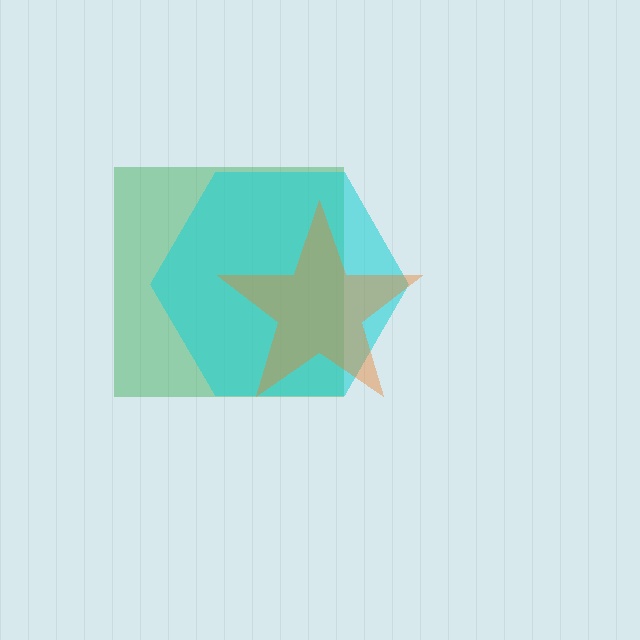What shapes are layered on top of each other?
The layered shapes are: a green square, a cyan hexagon, an orange star.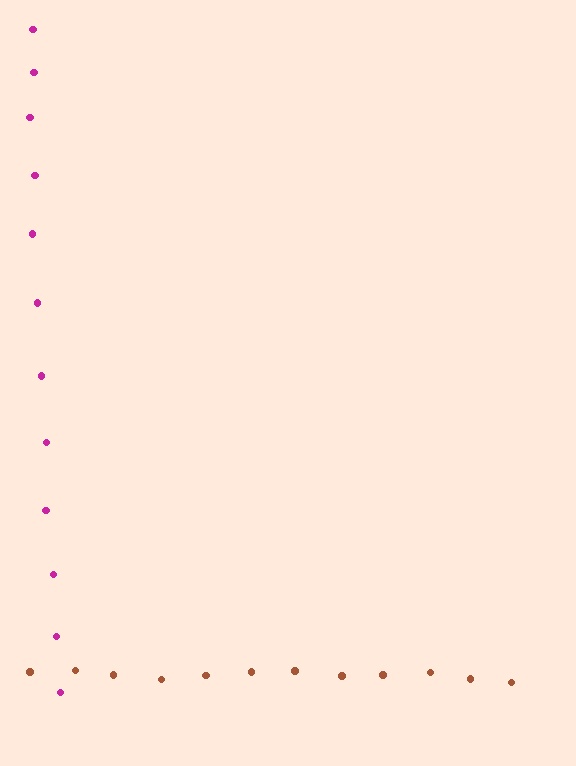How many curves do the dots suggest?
There are 2 distinct paths.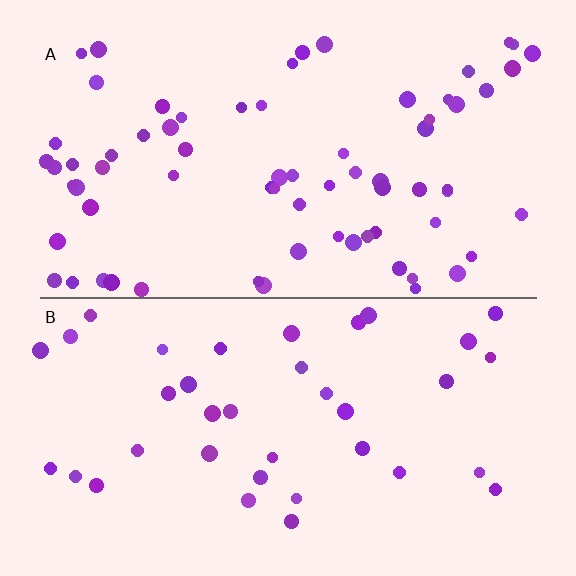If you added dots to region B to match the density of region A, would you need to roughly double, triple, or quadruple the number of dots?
Approximately double.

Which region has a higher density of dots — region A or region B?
A (the top).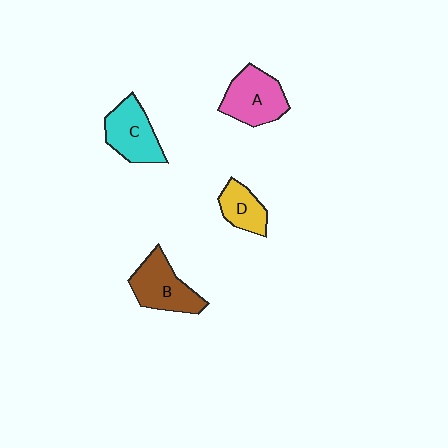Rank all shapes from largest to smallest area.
From largest to smallest: A (pink), B (brown), C (cyan), D (yellow).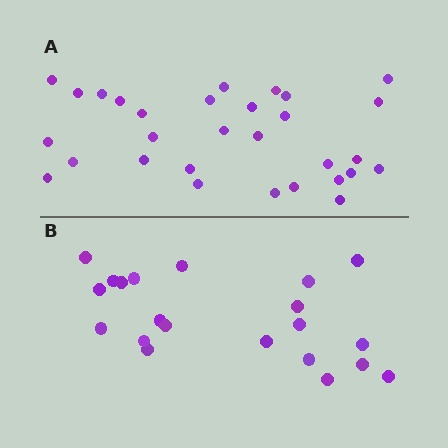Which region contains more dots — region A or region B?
Region A (the top region) has more dots.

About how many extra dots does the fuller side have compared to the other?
Region A has roughly 8 or so more dots than region B.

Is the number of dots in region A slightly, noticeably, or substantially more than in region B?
Region A has noticeably more, but not dramatically so. The ratio is roughly 1.4 to 1.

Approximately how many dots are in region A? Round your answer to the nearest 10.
About 30 dots.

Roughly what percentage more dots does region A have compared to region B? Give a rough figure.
About 45% more.